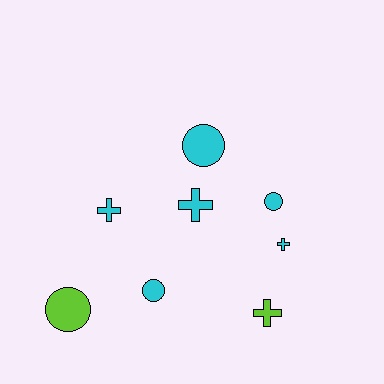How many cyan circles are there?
There are 3 cyan circles.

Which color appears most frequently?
Cyan, with 6 objects.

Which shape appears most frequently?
Circle, with 4 objects.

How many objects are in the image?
There are 8 objects.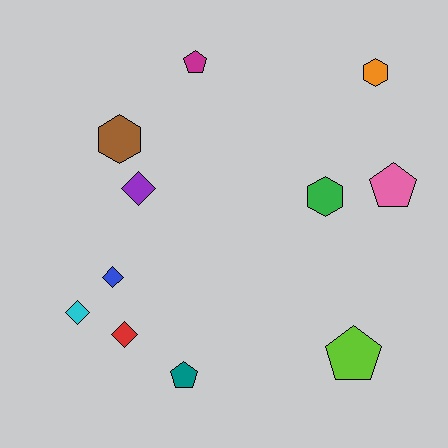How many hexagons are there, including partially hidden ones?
There are 3 hexagons.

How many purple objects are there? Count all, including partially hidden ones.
There is 1 purple object.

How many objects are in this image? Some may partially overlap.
There are 11 objects.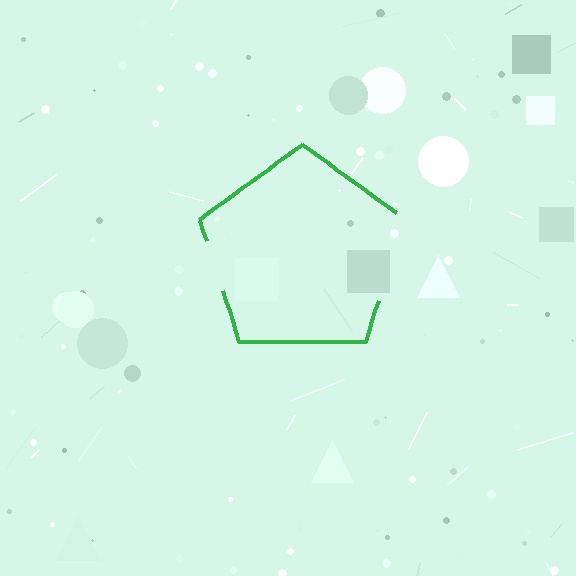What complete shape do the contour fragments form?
The contour fragments form a pentagon.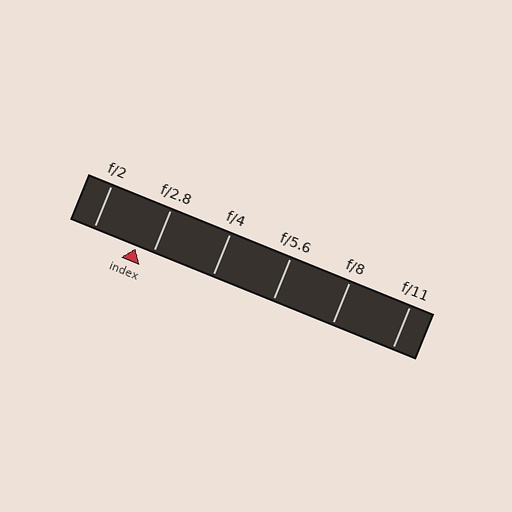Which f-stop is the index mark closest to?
The index mark is closest to f/2.8.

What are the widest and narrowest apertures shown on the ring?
The widest aperture shown is f/2 and the narrowest is f/11.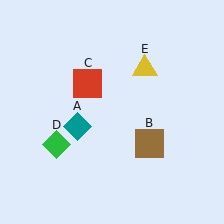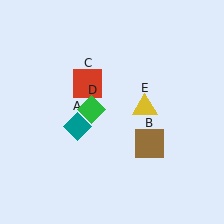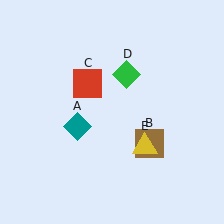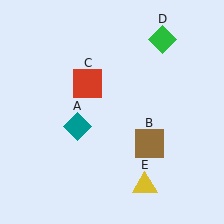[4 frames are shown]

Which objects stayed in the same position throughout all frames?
Teal diamond (object A) and brown square (object B) and red square (object C) remained stationary.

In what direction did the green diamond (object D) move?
The green diamond (object D) moved up and to the right.